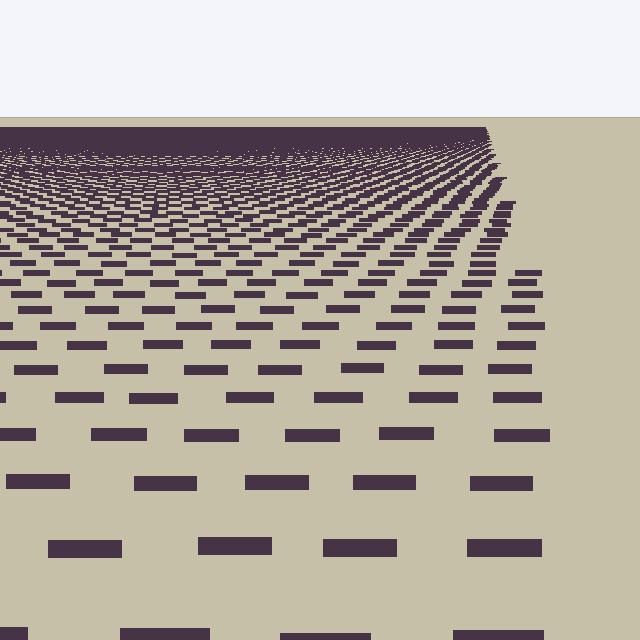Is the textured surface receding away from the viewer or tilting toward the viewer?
The surface is receding away from the viewer. Texture elements get smaller and denser toward the top.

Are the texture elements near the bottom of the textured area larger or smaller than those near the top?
Larger. Near the bottom, elements are closer to the viewer and appear at a bigger on-screen size.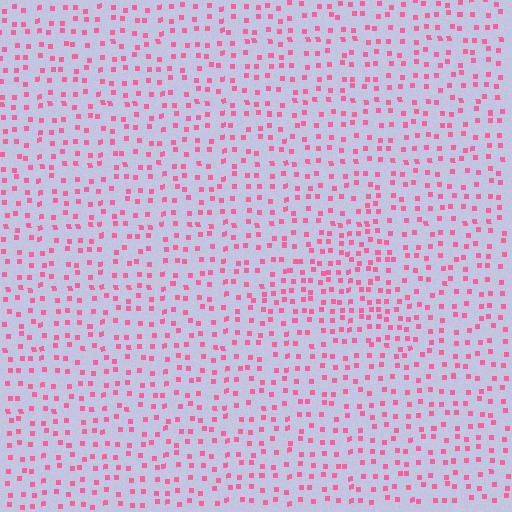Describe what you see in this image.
The image contains small pink elements arranged at two different densities. A triangle-shaped region is visible where the elements are more densely packed than the surrounding area.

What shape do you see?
I see a triangle.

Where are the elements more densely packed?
The elements are more densely packed inside the triangle boundary.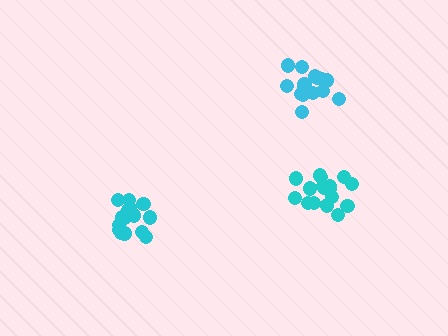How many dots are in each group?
Group 1: 17 dots, Group 2: 16 dots, Group 3: 15 dots (48 total).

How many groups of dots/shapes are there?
There are 3 groups.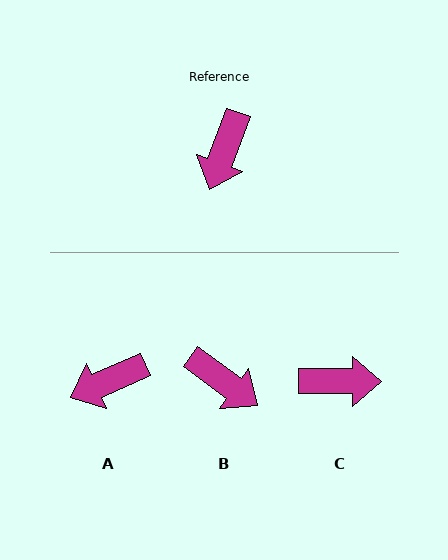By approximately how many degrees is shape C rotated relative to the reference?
Approximately 110 degrees counter-clockwise.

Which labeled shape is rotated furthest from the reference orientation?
C, about 110 degrees away.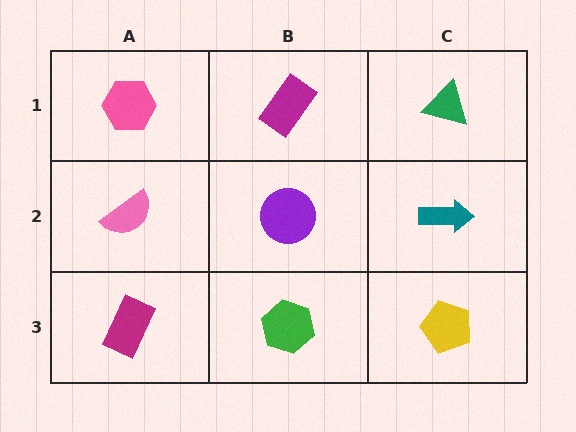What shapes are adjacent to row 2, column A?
A pink hexagon (row 1, column A), a magenta rectangle (row 3, column A), a purple circle (row 2, column B).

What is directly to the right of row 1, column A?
A magenta rectangle.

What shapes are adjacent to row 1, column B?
A purple circle (row 2, column B), a pink hexagon (row 1, column A), a green triangle (row 1, column C).